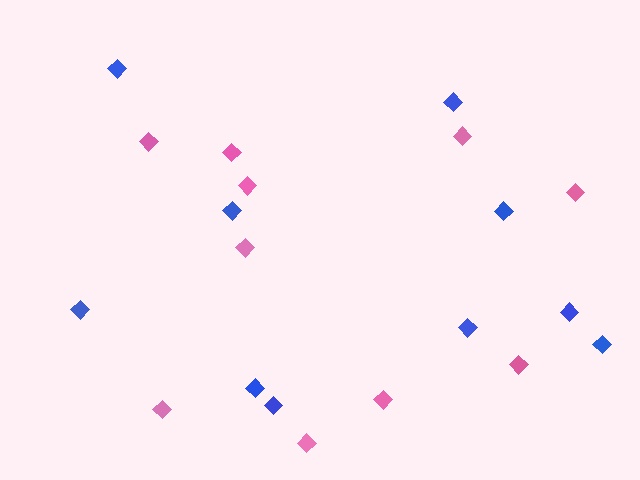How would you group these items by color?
There are 2 groups: one group of pink diamonds (10) and one group of blue diamonds (10).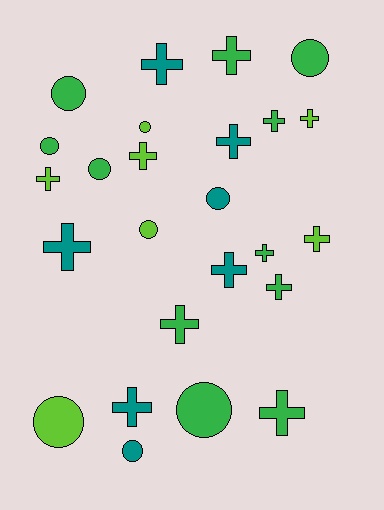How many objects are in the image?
There are 25 objects.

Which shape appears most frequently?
Cross, with 15 objects.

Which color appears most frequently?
Green, with 11 objects.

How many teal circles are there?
There are 2 teal circles.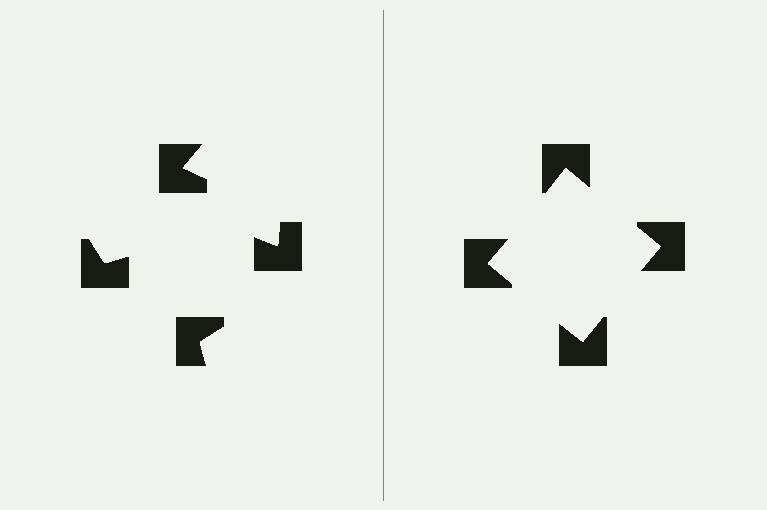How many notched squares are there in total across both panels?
8 — 4 on each side.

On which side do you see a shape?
An illusory square appears on the right side. On the left side the wedge cuts are rotated, so no coherent shape forms.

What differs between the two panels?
The notched squares are positioned identically on both sides; only the wedge orientations differ. On the right they align to a square; on the left they are misaligned.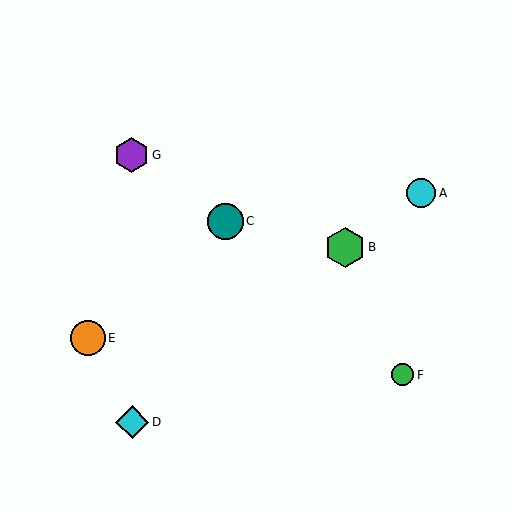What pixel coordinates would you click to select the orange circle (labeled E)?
Click at (88, 338) to select the orange circle E.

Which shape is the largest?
The green hexagon (labeled B) is the largest.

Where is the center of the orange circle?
The center of the orange circle is at (88, 338).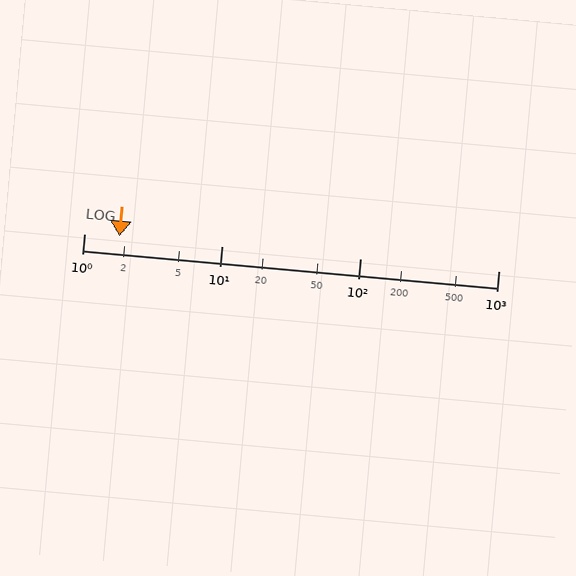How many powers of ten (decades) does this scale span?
The scale spans 3 decades, from 1 to 1000.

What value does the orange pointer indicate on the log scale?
The pointer indicates approximately 1.8.